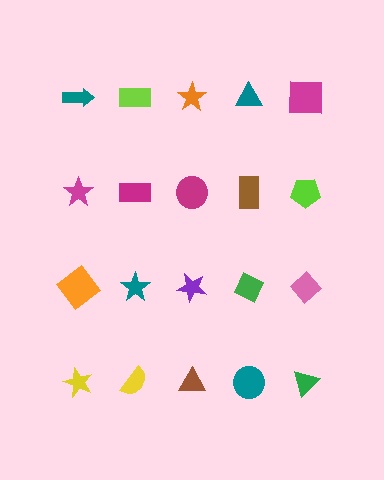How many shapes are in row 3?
5 shapes.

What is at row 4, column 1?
A yellow star.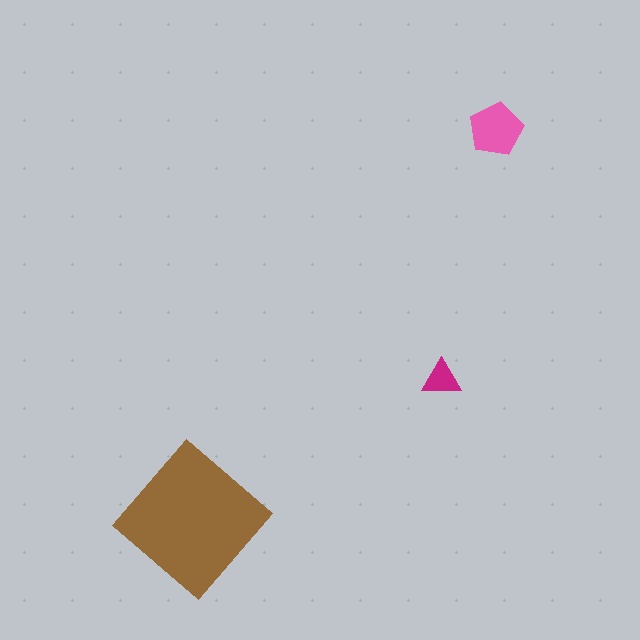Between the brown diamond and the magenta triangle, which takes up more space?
The brown diamond.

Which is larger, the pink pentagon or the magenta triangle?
The pink pentagon.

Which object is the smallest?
The magenta triangle.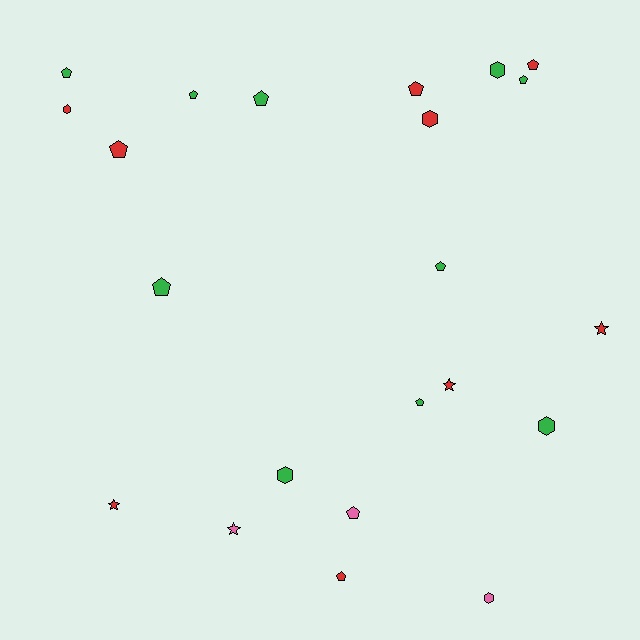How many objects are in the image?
There are 22 objects.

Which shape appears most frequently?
Pentagon, with 12 objects.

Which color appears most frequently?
Green, with 10 objects.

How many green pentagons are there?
There are 7 green pentagons.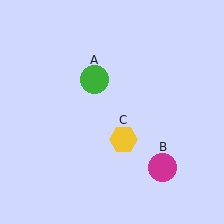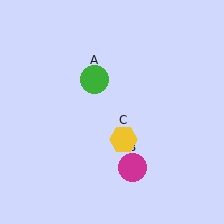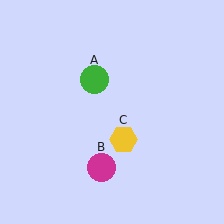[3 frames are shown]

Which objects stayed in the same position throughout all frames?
Green circle (object A) and yellow hexagon (object C) remained stationary.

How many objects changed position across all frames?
1 object changed position: magenta circle (object B).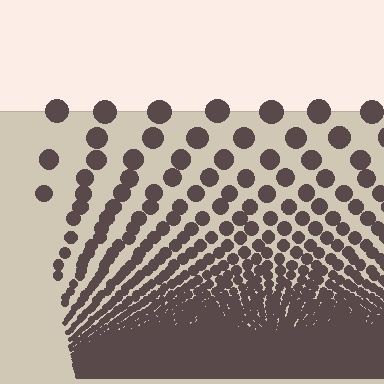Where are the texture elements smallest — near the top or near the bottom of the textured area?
Near the bottom.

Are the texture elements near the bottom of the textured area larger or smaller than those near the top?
Smaller. The gradient is inverted — elements near the bottom are smaller and denser.